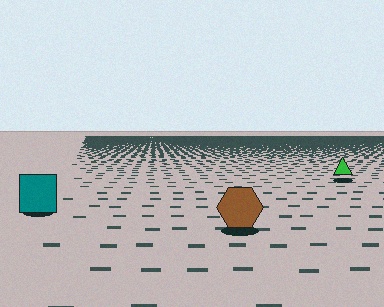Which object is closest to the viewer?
The brown hexagon is closest. The texture marks near it are larger and more spread out.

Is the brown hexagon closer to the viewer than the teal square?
Yes. The brown hexagon is closer — you can tell from the texture gradient: the ground texture is coarser near it.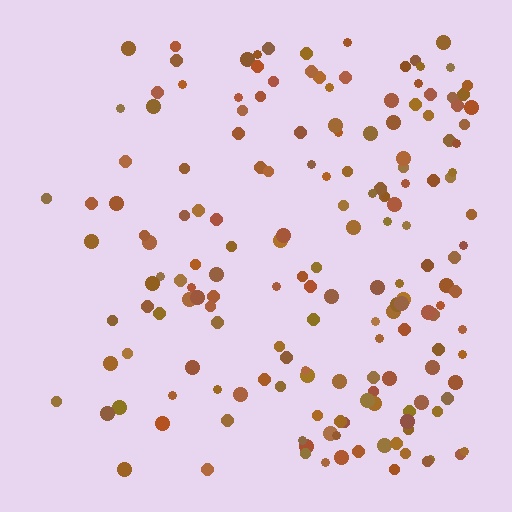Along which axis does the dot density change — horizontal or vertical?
Horizontal.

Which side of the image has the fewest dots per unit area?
The left.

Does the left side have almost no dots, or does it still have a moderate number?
Still a moderate number, just noticeably fewer than the right.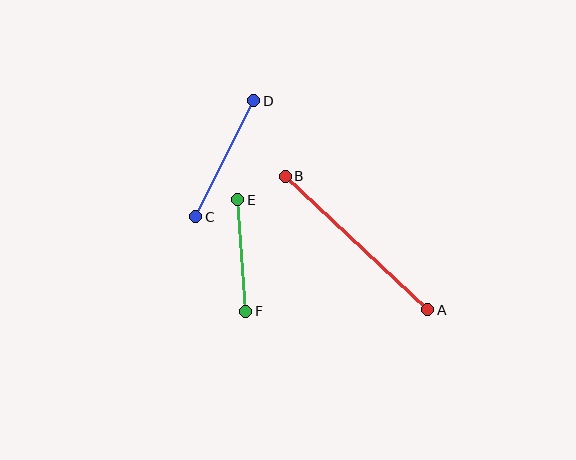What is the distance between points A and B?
The distance is approximately 196 pixels.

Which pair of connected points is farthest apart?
Points A and B are farthest apart.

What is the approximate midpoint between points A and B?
The midpoint is at approximately (356, 243) pixels.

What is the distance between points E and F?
The distance is approximately 112 pixels.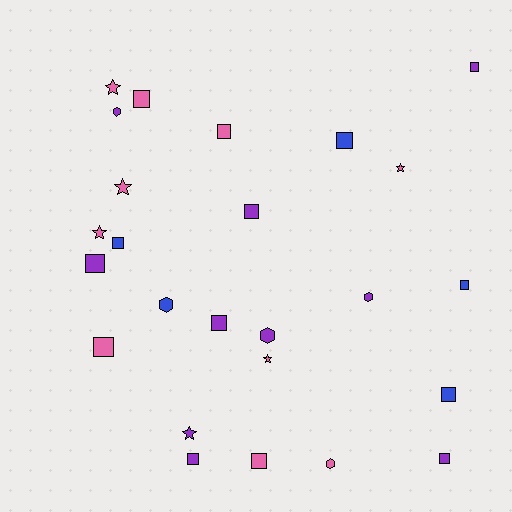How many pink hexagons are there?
There is 1 pink hexagon.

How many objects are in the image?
There are 25 objects.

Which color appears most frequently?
Purple, with 10 objects.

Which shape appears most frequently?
Square, with 14 objects.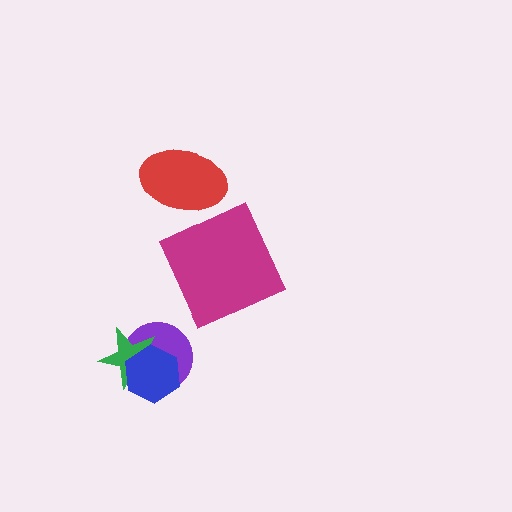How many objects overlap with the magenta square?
0 objects overlap with the magenta square.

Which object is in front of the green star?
The blue hexagon is in front of the green star.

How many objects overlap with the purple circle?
2 objects overlap with the purple circle.